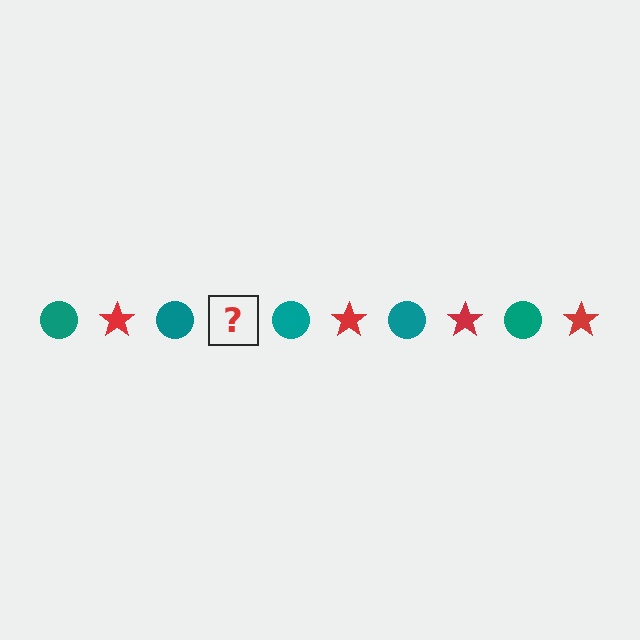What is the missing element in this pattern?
The missing element is a red star.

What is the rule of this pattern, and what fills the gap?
The rule is that the pattern alternates between teal circle and red star. The gap should be filled with a red star.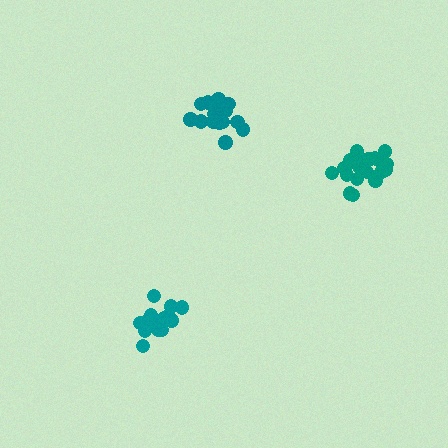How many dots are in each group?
Group 1: 17 dots, Group 2: 19 dots, Group 3: 16 dots (52 total).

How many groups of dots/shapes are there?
There are 3 groups.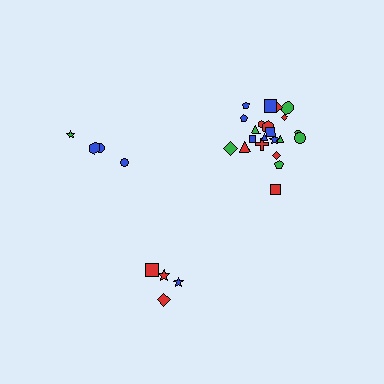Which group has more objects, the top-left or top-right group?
The top-right group.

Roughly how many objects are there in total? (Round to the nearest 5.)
Roughly 30 objects in total.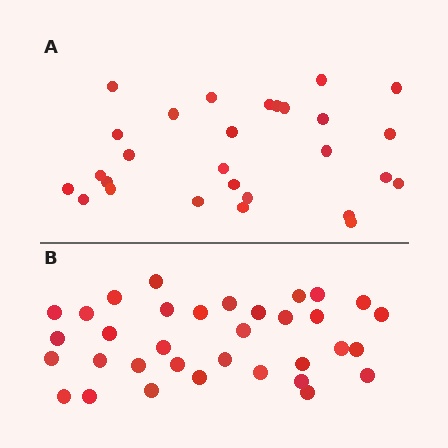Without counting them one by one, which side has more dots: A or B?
Region B (the bottom region) has more dots.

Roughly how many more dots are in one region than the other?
Region B has about 6 more dots than region A.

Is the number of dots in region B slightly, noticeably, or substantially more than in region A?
Region B has only slightly more — the two regions are fairly close. The ratio is roughly 1.2 to 1.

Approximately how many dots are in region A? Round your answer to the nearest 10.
About 30 dots. (The exact count is 28, which rounds to 30.)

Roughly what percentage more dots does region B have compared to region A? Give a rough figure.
About 20% more.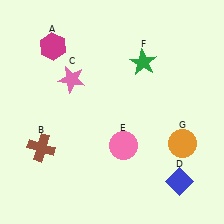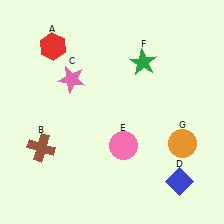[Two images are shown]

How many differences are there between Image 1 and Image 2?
There is 1 difference between the two images.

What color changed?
The hexagon (A) changed from magenta in Image 1 to red in Image 2.